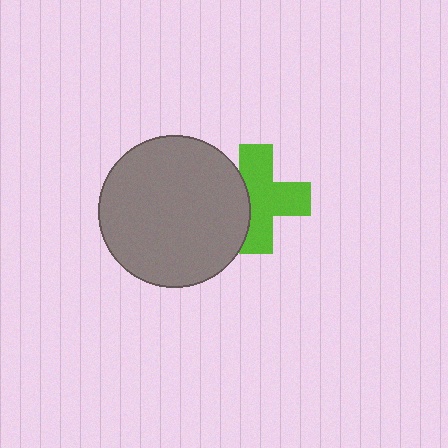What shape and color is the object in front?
The object in front is a gray circle.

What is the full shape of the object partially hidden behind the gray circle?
The partially hidden object is a lime cross.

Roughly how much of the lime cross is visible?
Most of it is visible (roughly 70%).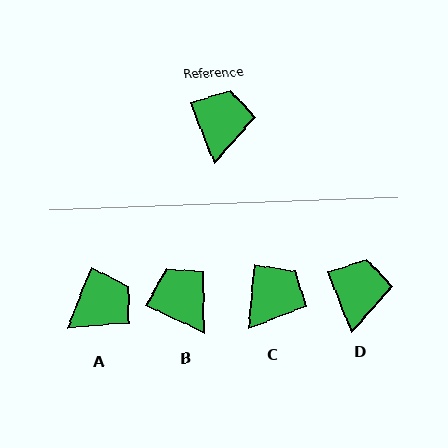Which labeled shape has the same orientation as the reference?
D.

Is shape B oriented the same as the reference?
No, it is off by about 43 degrees.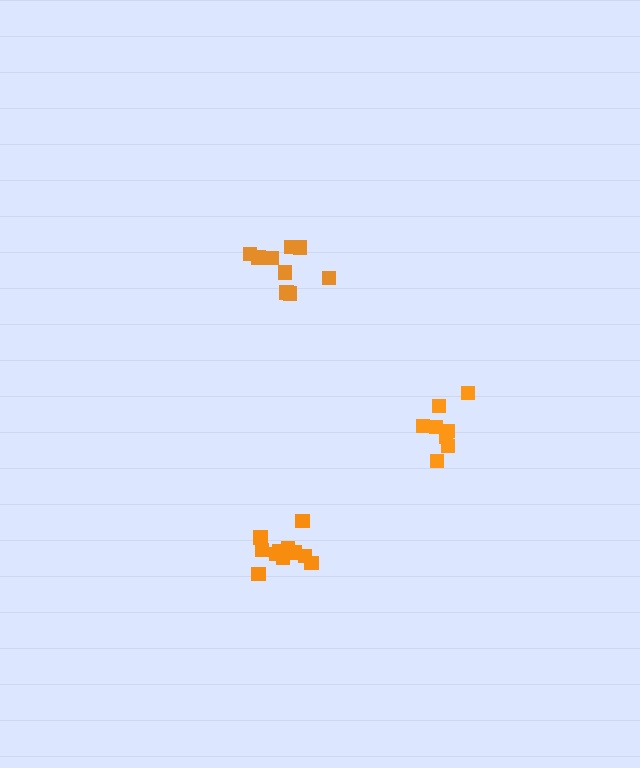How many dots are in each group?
Group 1: 12 dots, Group 2: 8 dots, Group 3: 9 dots (29 total).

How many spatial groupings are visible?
There are 3 spatial groupings.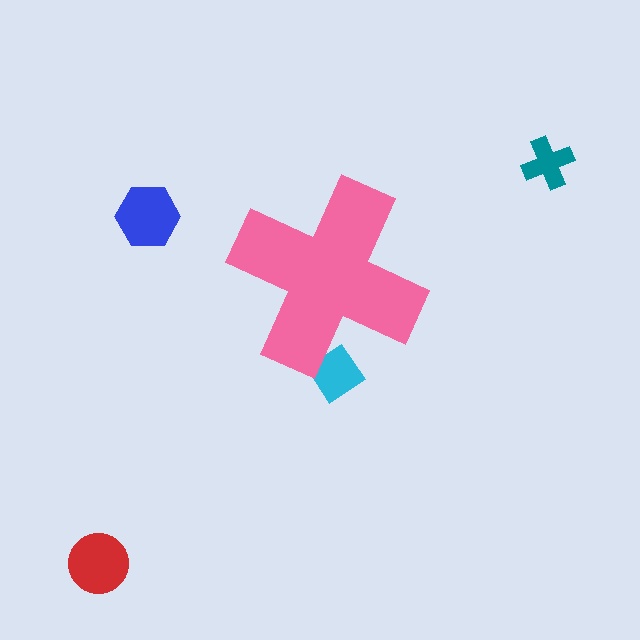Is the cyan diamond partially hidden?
Yes, the cyan diamond is partially hidden behind the pink cross.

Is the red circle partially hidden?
No, the red circle is fully visible.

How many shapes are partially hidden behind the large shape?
1 shape is partially hidden.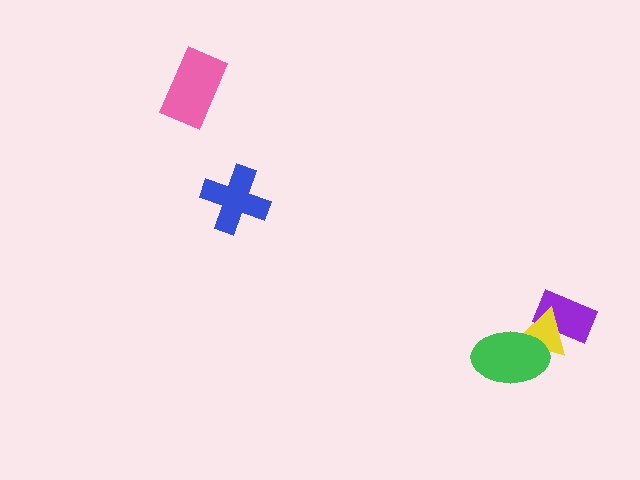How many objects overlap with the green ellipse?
1 object overlaps with the green ellipse.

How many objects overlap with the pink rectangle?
0 objects overlap with the pink rectangle.